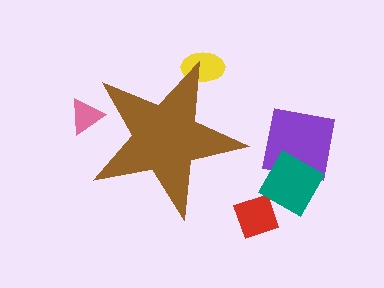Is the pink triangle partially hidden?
Yes, the pink triangle is partially hidden behind the brown star.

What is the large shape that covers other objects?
A brown star.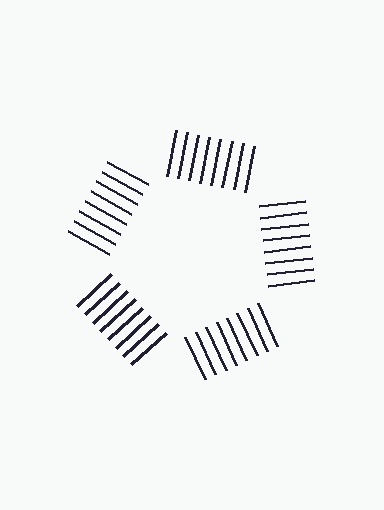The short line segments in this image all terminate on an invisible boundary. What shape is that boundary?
An illusory pentagon — the line segments terminate on its edges but no continuous stroke is drawn.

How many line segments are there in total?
40 — 8 along each of the 5 edges.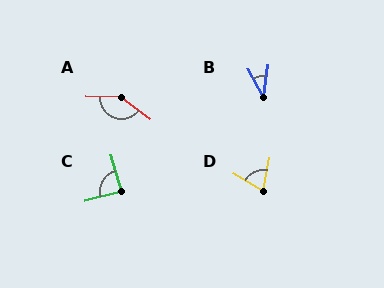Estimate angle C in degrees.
Approximately 88 degrees.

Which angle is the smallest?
B, at approximately 36 degrees.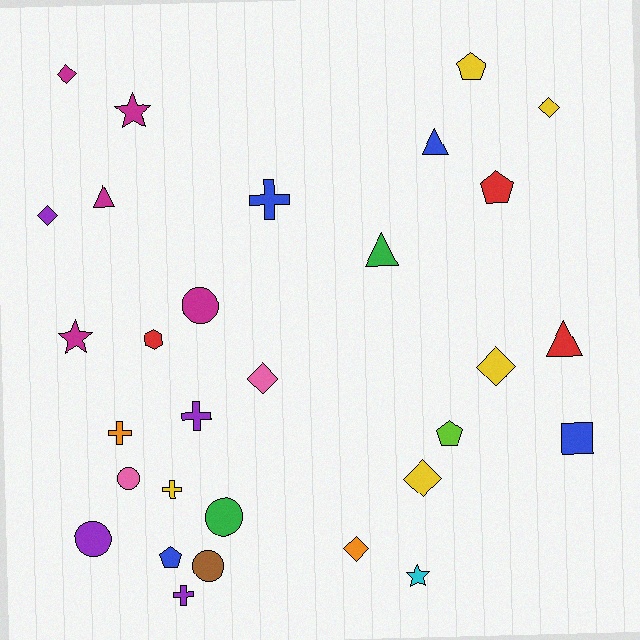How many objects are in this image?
There are 30 objects.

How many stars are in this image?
There are 3 stars.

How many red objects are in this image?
There are 3 red objects.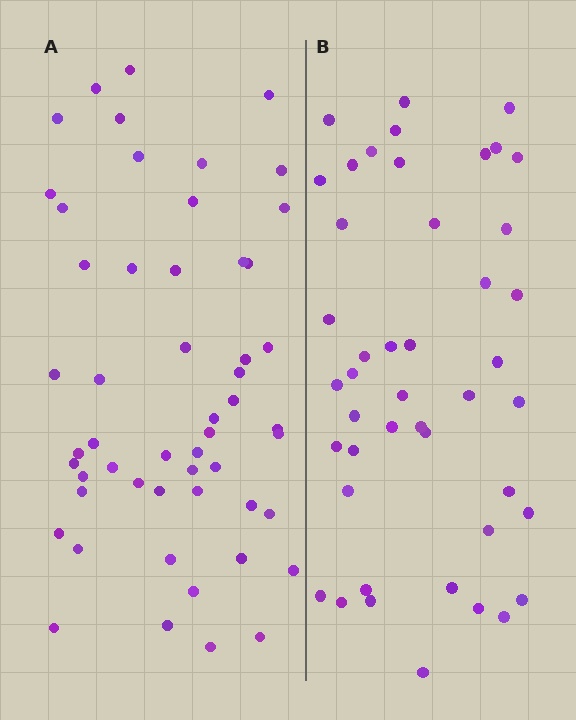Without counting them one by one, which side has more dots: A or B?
Region A (the left region) has more dots.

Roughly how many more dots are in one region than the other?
Region A has roughly 8 or so more dots than region B.